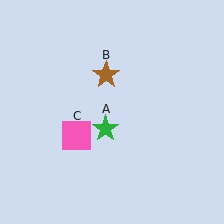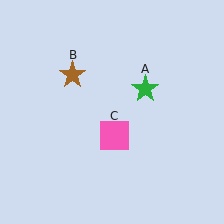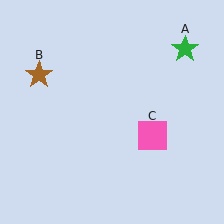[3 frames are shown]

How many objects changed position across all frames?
3 objects changed position: green star (object A), brown star (object B), pink square (object C).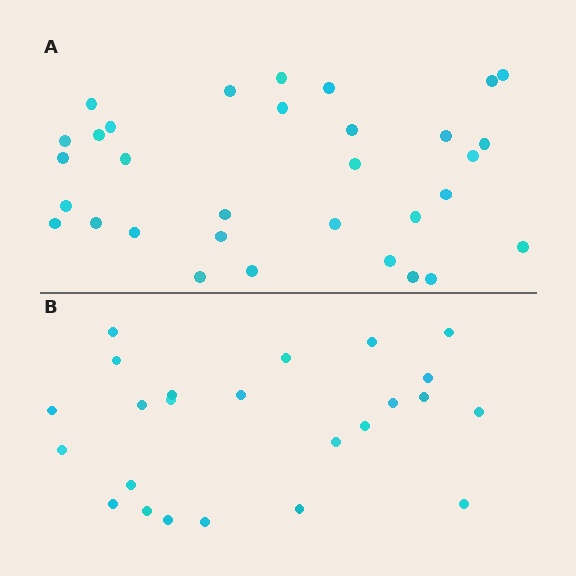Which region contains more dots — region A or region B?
Region A (the top region) has more dots.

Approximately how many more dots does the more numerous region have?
Region A has roughly 8 or so more dots than region B.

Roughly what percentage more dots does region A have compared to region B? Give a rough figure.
About 35% more.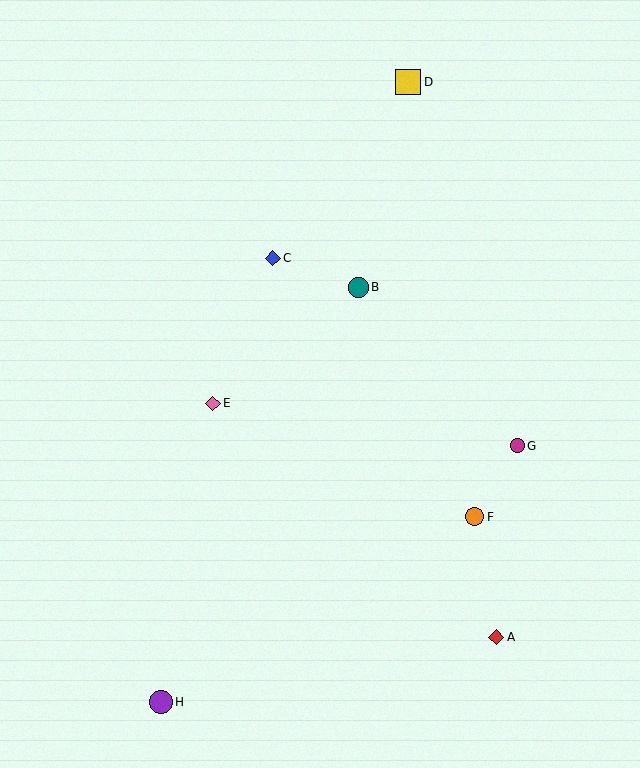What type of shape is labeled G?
Shape G is a magenta circle.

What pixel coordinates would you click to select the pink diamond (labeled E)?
Click at (213, 403) to select the pink diamond E.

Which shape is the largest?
The yellow square (labeled D) is the largest.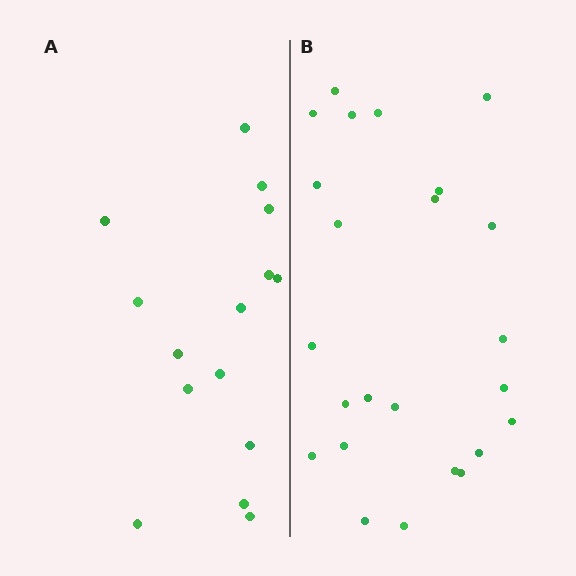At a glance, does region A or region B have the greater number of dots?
Region B (the right region) has more dots.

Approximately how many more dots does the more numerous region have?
Region B has roughly 8 or so more dots than region A.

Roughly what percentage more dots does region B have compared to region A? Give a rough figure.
About 60% more.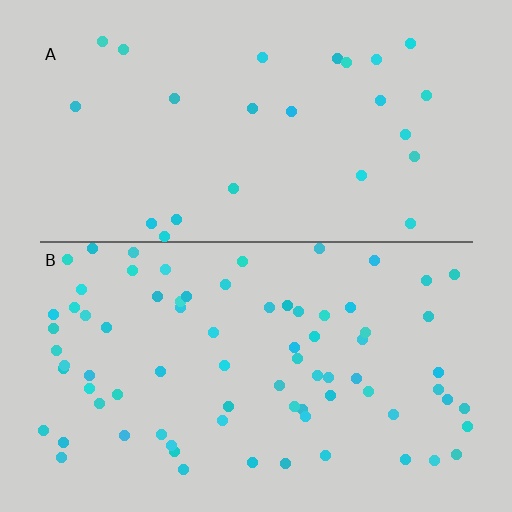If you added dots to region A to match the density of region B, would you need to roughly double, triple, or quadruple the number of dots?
Approximately triple.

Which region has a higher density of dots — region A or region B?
B (the bottom).